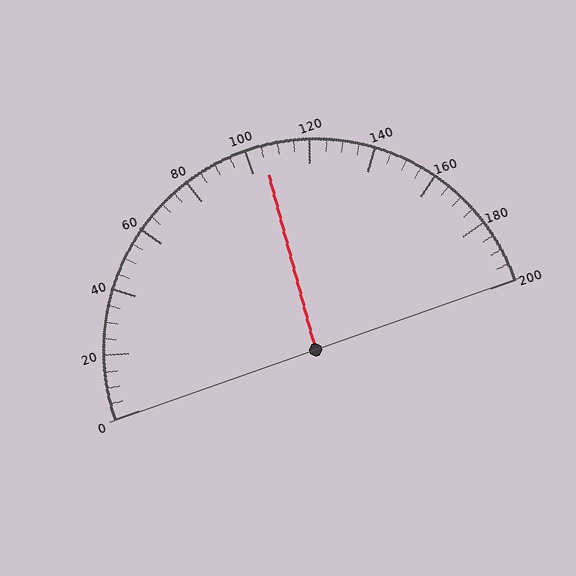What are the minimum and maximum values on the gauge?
The gauge ranges from 0 to 200.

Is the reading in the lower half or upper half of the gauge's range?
The reading is in the upper half of the range (0 to 200).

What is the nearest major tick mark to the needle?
The nearest major tick mark is 100.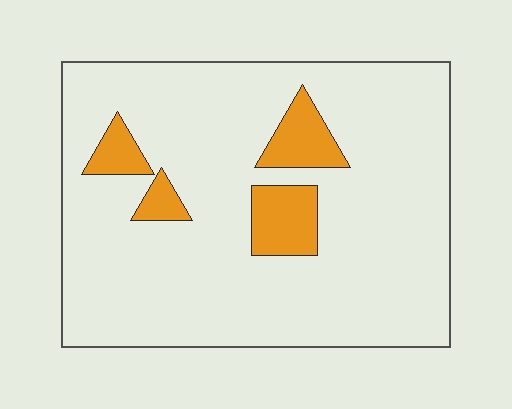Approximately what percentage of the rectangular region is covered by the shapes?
Approximately 10%.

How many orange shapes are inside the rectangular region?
4.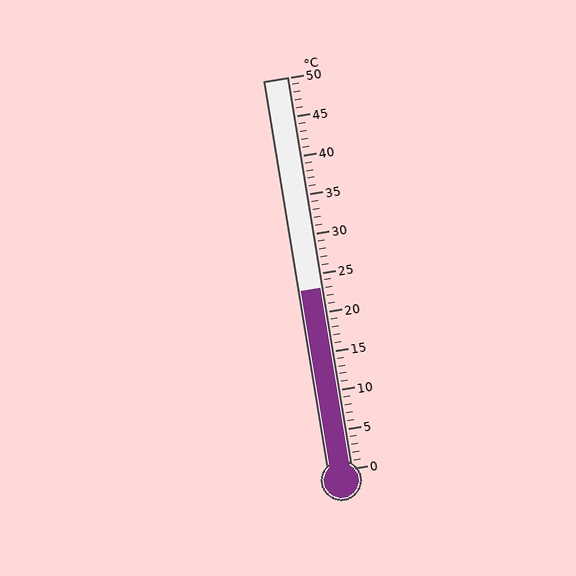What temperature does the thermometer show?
The thermometer shows approximately 23°C.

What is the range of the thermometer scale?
The thermometer scale ranges from 0°C to 50°C.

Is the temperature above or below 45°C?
The temperature is below 45°C.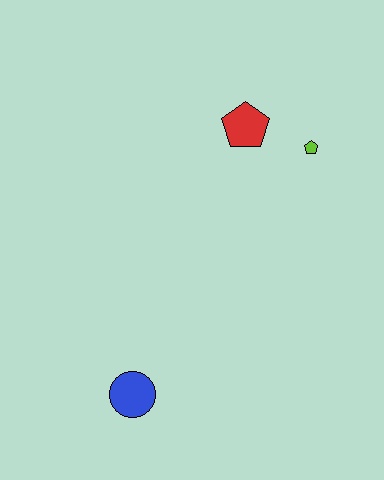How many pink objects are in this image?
There are no pink objects.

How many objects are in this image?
There are 3 objects.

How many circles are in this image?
There is 1 circle.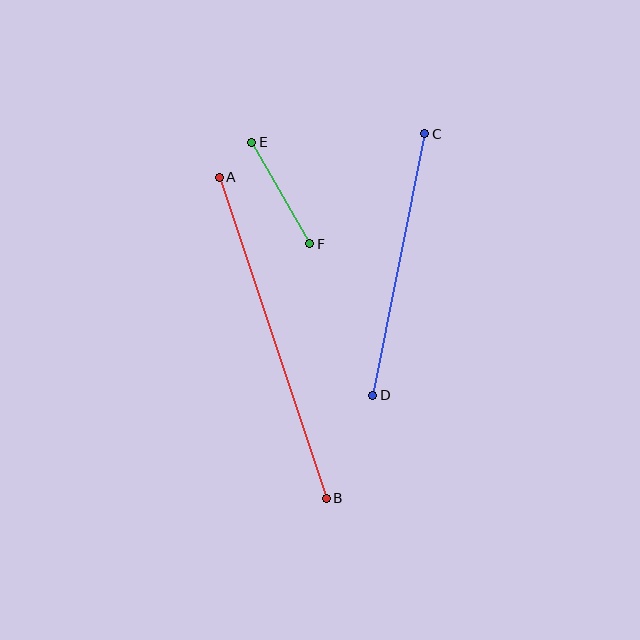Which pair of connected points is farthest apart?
Points A and B are farthest apart.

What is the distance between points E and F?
The distance is approximately 117 pixels.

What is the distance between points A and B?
The distance is approximately 338 pixels.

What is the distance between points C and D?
The distance is approximately 266 pixels.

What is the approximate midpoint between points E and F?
The midpoint is at approximately (281, 193) pixels.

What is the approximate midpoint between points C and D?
The midpoint is at approximately (399, 264) pixels.